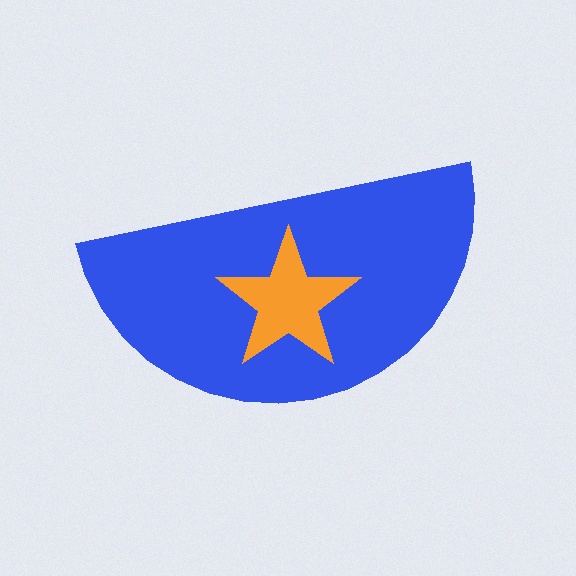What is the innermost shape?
The orange star.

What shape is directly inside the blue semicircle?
The orange star.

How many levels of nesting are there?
2.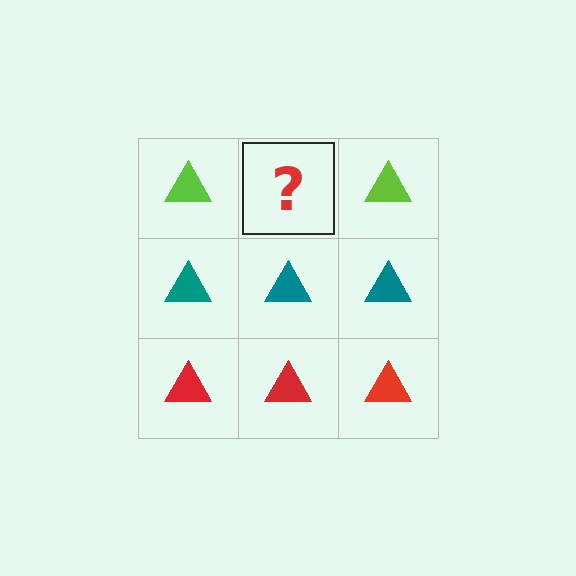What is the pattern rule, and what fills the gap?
The rule is that each row has a consistent color. The gap should be filled with a lime triangle.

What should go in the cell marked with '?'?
The missing cell should contain a lime triangle.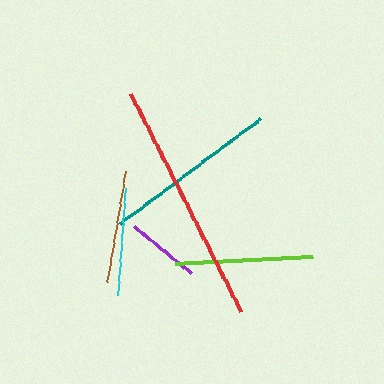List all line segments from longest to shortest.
From longest to shortest: red, teal, lime, brown, cyan, purple.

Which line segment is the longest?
The red line is the longest at approximately 244 pixels.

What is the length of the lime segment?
The lime segment is approximately 139 pixels long.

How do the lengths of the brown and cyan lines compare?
The brown and cyan lines are approximately the same length.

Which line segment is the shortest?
The purple line is the shortest at approximately 74 pixels.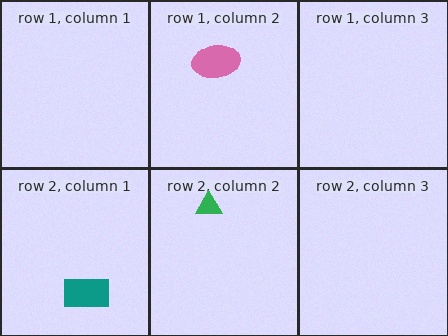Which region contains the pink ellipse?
The row 1, column 2 region.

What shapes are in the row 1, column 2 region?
The pink ellipse.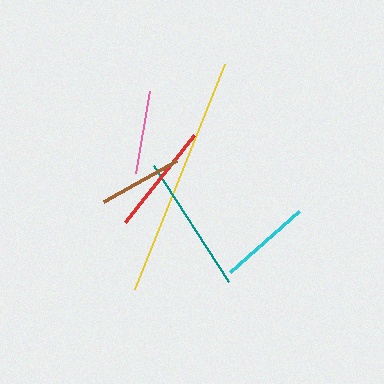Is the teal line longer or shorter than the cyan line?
The teal line is longer than the cyan line.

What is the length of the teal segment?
The teal segment is approximately 138 pixels long.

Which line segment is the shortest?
The pink line is the shortest at approximately 83 pixels.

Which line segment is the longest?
The yellow line is the longest at approximately 243 pixels.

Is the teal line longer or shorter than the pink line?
The teal line is longer than the pink line.